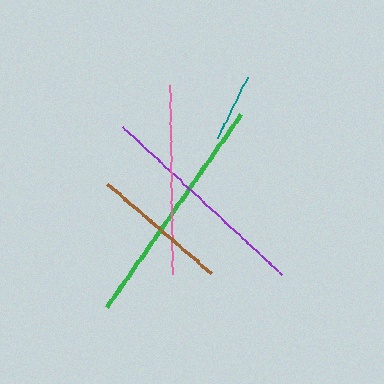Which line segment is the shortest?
The teal line is the shortest at approximately 69 pixels.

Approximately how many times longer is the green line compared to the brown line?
The green line is approximately 1.7 times the length of the brown line.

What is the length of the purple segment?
The purple segment is approximately 217 pixels long.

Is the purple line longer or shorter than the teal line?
The purple line is longer than the teal line.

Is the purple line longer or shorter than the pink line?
The purple line is longer than the pink line.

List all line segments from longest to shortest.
From longest to shortest: green, purple, pink, brown, teal.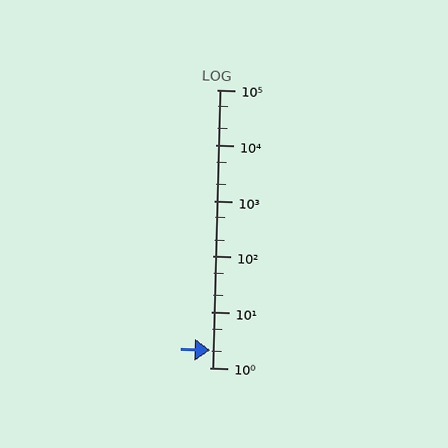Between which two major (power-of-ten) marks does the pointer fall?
The pointer is between 1 and 10.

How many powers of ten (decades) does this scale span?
The scale spans 5 decades, from 1 to 100000.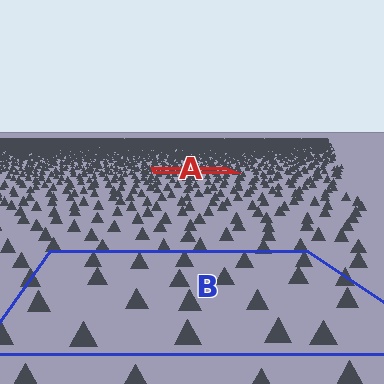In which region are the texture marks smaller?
The texture marks are smaller in region A, because it is farther away.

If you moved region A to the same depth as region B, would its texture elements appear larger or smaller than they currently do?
They would appear larger. At a closer depth, the same texture elements are projected at a bigger on-screen size.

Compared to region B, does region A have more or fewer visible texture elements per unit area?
Region A has more texture elements per unit area — they are packed more densely because it is farther away.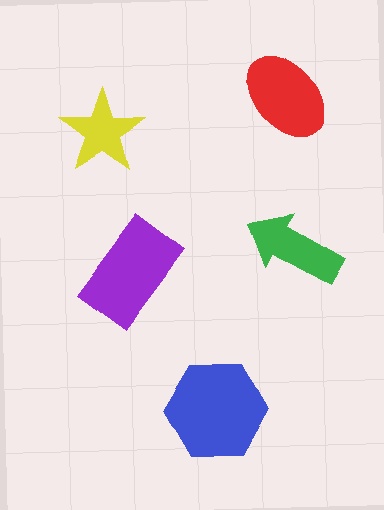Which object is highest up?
The red ellipse is topmost.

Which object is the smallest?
The yellow star.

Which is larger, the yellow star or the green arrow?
The green arrow.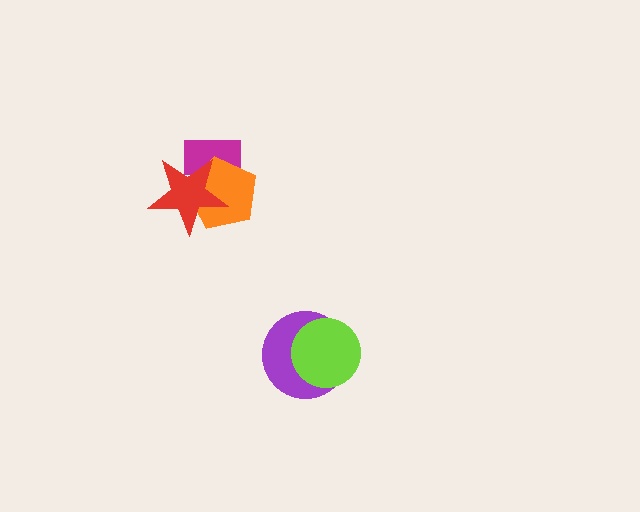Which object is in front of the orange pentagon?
The red star is in front of the orange pentagon.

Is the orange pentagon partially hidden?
Yes, it is partially covered by another shape.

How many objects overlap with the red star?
2 objects overlap with the red star.